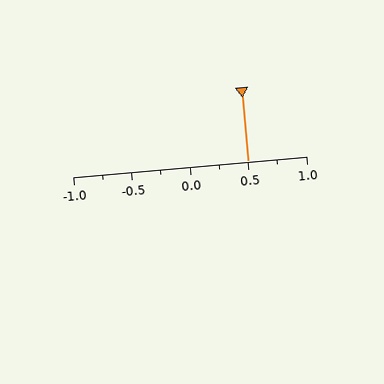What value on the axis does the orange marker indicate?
The marker indicates approximately 0.5.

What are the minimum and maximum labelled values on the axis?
The axis runs from -1.0 to 1.0.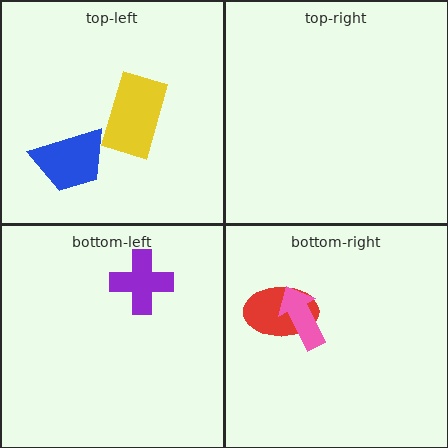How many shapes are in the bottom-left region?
1.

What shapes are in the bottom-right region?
The red ellipse, the pink arrow.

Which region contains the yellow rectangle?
The top-left region.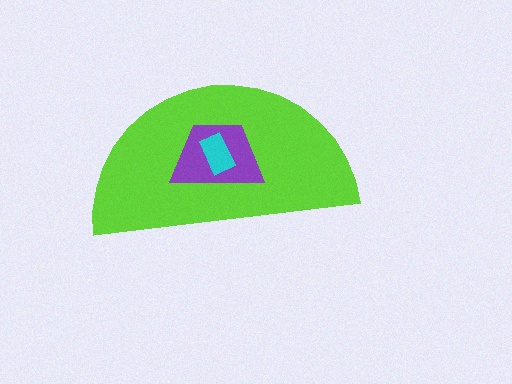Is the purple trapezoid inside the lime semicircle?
Yes.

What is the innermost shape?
The cyan rectangle.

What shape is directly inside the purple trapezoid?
The cyan rectangle.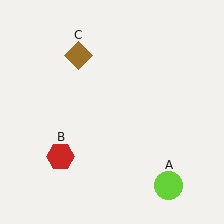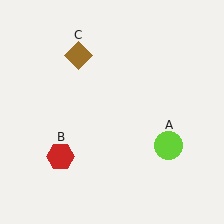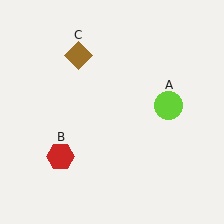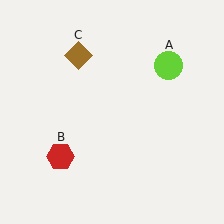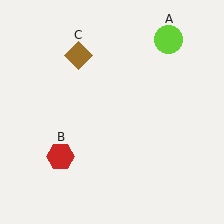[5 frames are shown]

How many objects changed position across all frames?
1 object changed position: lime circle (object A).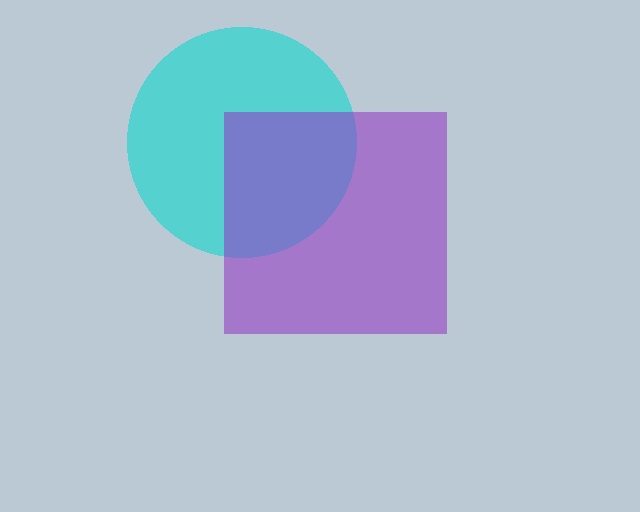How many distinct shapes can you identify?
There are 2 distinct shapes: a cyan circle, a purple square.